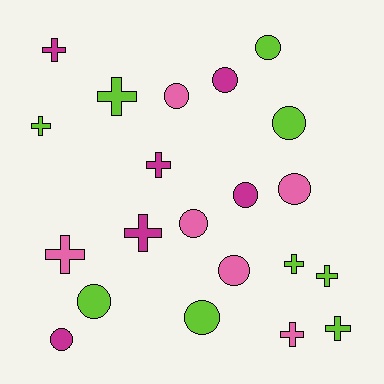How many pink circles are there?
There are 4 pink circles.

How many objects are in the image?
There are 21 objects.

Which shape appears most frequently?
Circle, with 11 objects.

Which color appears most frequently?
Lime, with 9 objects.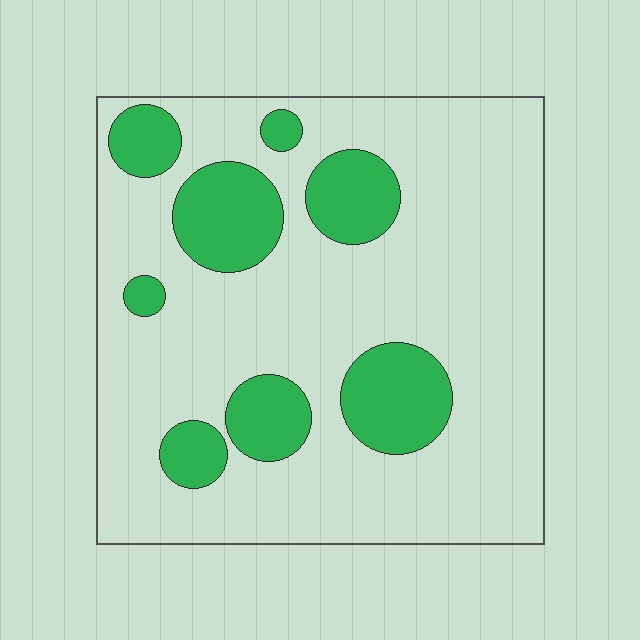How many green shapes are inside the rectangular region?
8.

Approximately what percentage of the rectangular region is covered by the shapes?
Approximately 20%.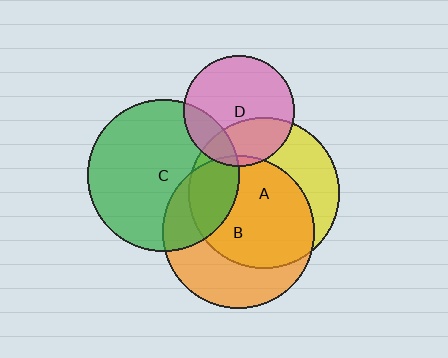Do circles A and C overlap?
Yes.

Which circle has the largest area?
Circle B (orange).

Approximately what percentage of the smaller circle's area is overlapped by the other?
Approximately 20%.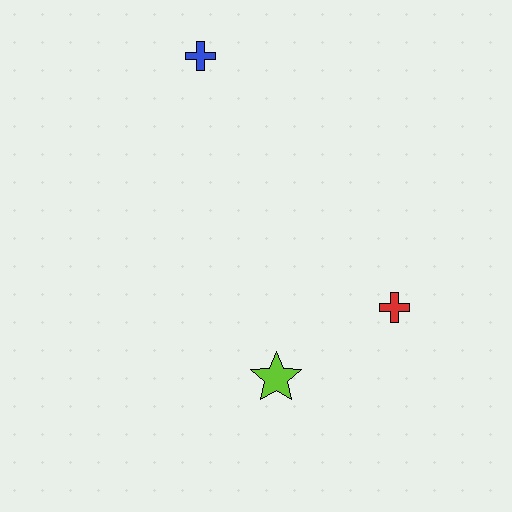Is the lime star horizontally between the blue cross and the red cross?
Yes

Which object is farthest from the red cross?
The blue cross is farthest from the red cross.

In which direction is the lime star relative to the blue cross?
The lime star is below the blue cross.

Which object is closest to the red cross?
The lime star is closest to the red cross.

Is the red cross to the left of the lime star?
No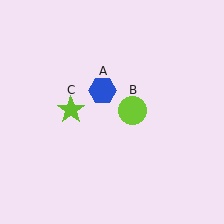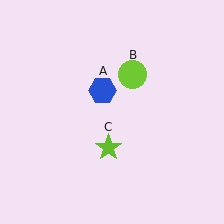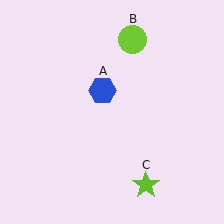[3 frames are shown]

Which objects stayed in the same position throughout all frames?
Blue hexagon (object A) remained stationary.